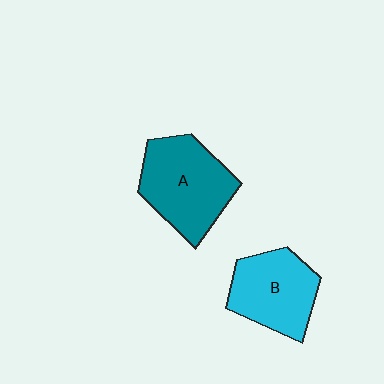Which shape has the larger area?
Shape A (teal).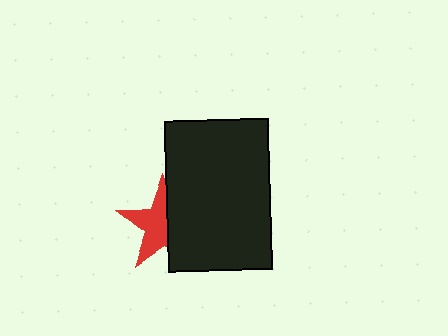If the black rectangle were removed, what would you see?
You would see the complete red star.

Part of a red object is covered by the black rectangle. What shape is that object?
It is a star.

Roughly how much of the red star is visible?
About half of it is visible (roughly 56%).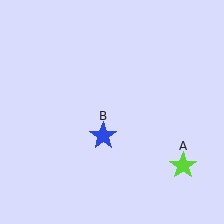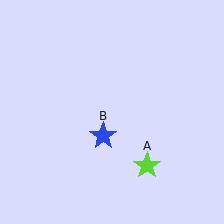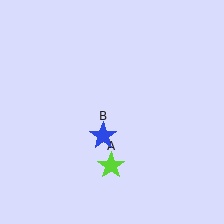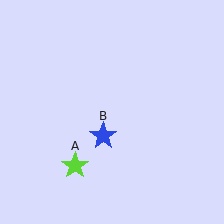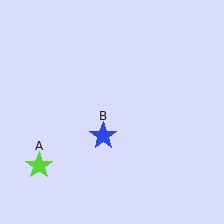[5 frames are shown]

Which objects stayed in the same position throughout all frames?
Blue star (object B) remained stationary.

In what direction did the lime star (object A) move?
The lime star (object A) moved left.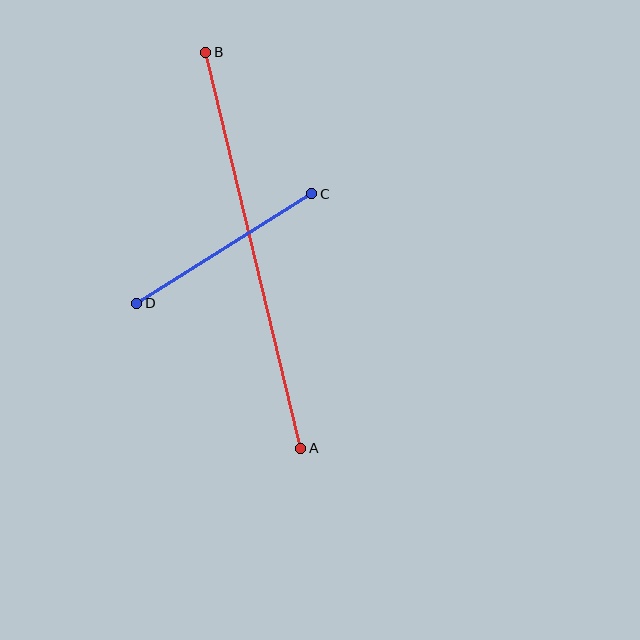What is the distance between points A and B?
The distance is approximately 408 pixels.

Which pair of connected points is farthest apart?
Points A and B are farthest apart.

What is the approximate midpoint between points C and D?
The midpoint is at approximately (224, 249) pixels.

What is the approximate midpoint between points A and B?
The midpoint is at approximately (253, 250) pixels.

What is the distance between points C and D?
The distance is approximately 206 pixels.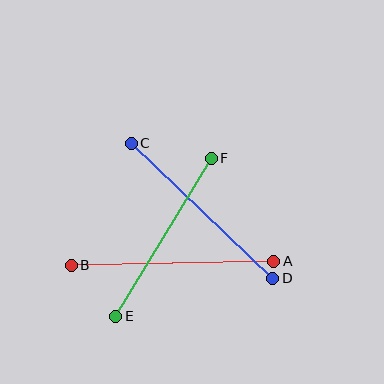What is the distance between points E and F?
The distance is approximately 184 pixels.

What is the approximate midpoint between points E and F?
The midpoint is at approximately (164, 237) pixels.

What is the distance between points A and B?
The distance is approximately 202 pixels.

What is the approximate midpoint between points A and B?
The midpoint is at approximately (172, 263) pixels.